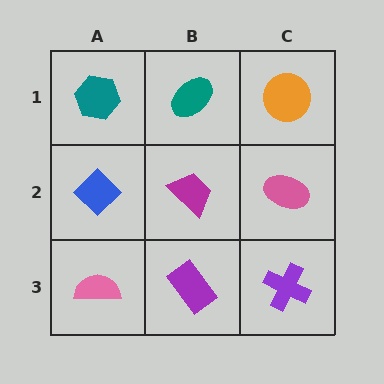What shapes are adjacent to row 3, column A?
A blue diamond (row 2, column A), a purple rectangle (row 3, column B).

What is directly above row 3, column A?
A blue diamond.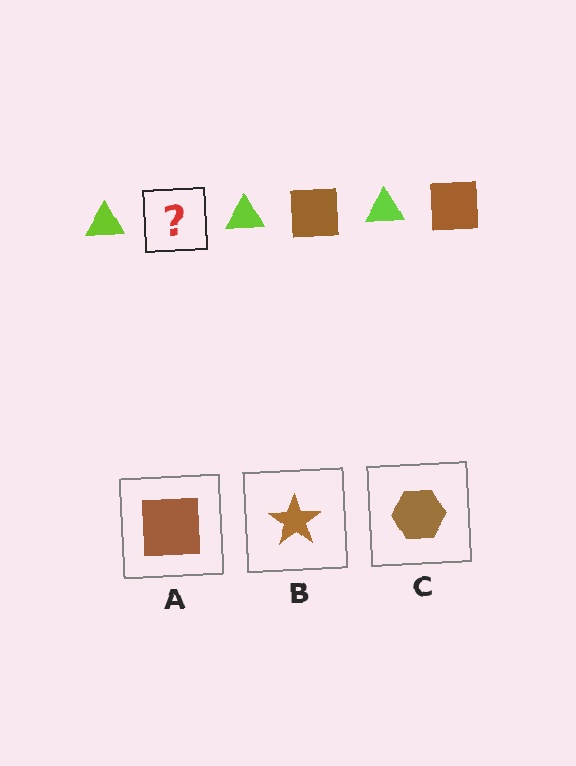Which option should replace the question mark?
Option A.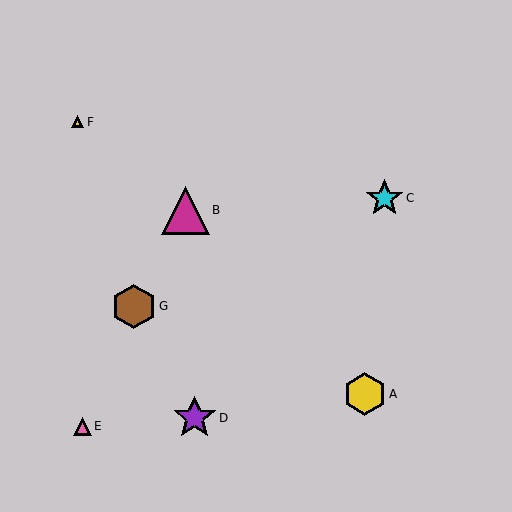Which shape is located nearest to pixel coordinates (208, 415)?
The purple star (labeled D) at (195, 418) is nearest to that location.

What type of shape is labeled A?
Shape A is a yellow hexagon.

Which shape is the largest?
The magenta triangle (labeled B) is the largest.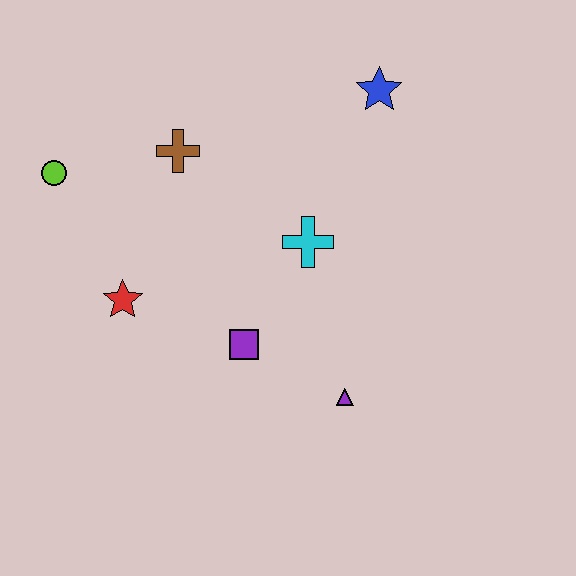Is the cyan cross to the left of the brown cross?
No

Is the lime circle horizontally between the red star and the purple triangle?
No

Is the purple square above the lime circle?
No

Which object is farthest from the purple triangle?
The lime circle is farthest from the purple triangle.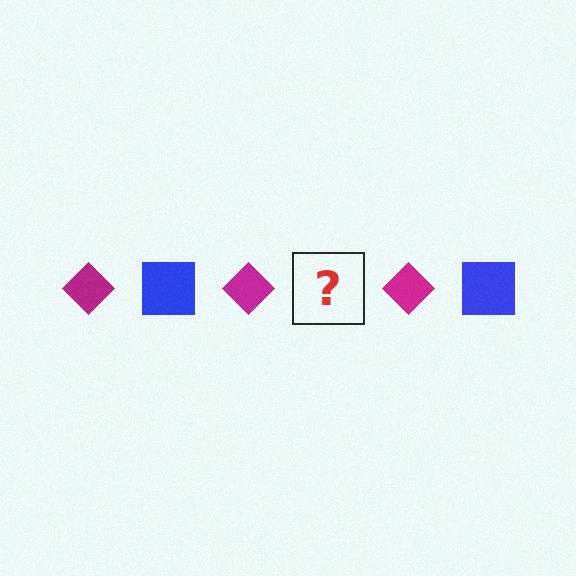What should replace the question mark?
The question mark should be replaced with a blue square.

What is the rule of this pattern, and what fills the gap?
The rule is that the pattern alternates between magenta diamond and blue square. The gap should be filled with a blue square.